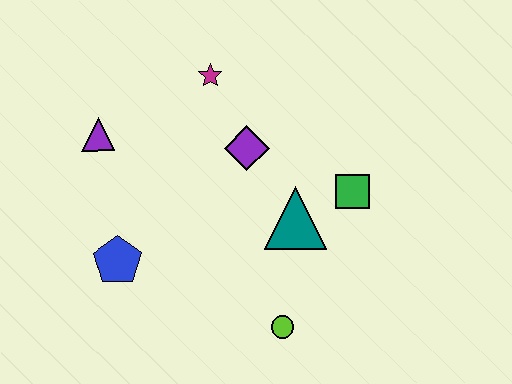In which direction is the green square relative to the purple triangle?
The green square is to the right of the purple triangle.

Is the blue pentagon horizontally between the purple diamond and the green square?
No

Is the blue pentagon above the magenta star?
No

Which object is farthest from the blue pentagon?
The green square is farthest from the blue pentagon.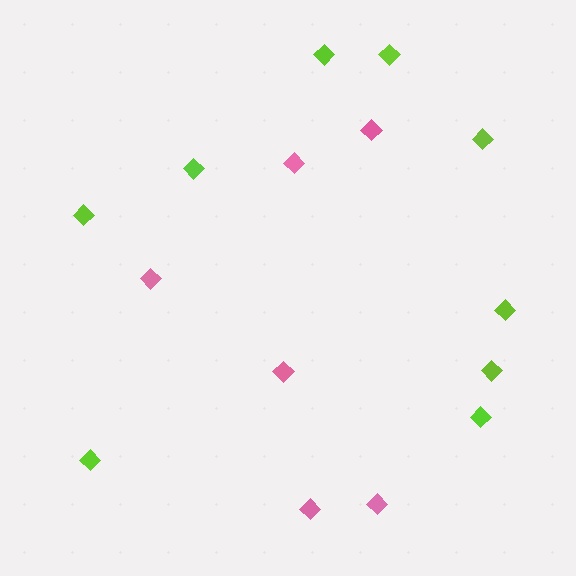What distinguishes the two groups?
There are 2 groups: one group of lime diamonds (9) and one group of pink diamonds (6).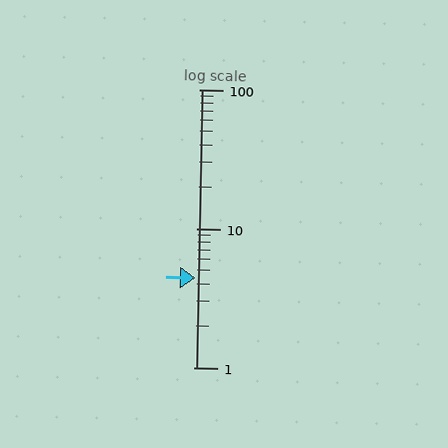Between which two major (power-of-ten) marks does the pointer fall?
The pointer is between 1 and 10.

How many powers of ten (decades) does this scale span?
The scale spans 2 decades, from 1 to 100.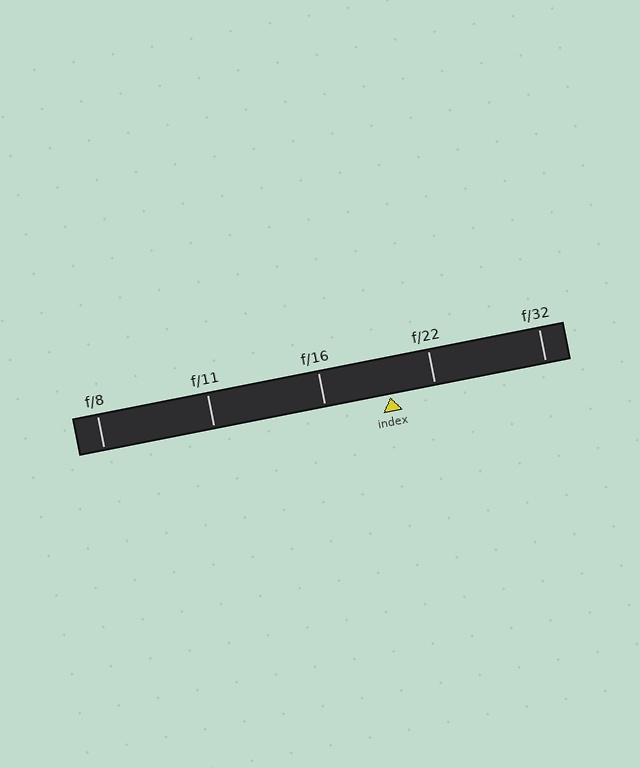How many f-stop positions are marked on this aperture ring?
There are 5 f-stop positions marked.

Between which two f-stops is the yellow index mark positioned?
The index mark is between f/16 and f/22.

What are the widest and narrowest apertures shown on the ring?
The widest aperture shown is f/8 and the narrowest is f/32.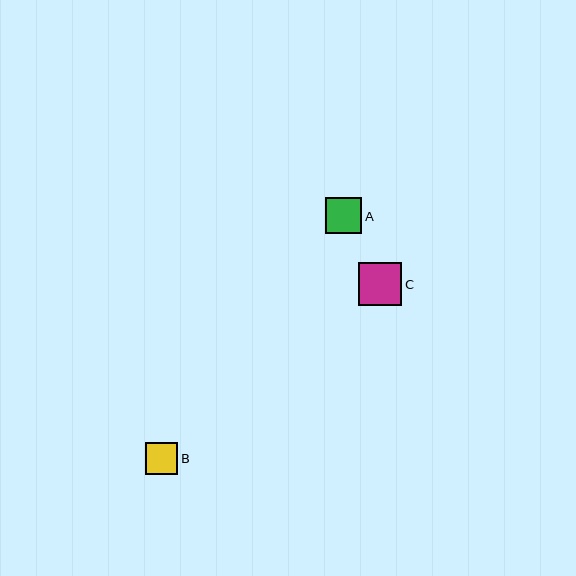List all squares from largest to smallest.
From largest to smallest: C, A, B.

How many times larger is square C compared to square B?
Square C is approximately 1.3 times the size of square B.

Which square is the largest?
Square C is the largest with a size of approximately 43 pixels.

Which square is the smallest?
Square B is the smallest with a size of approximately 32 pixels.